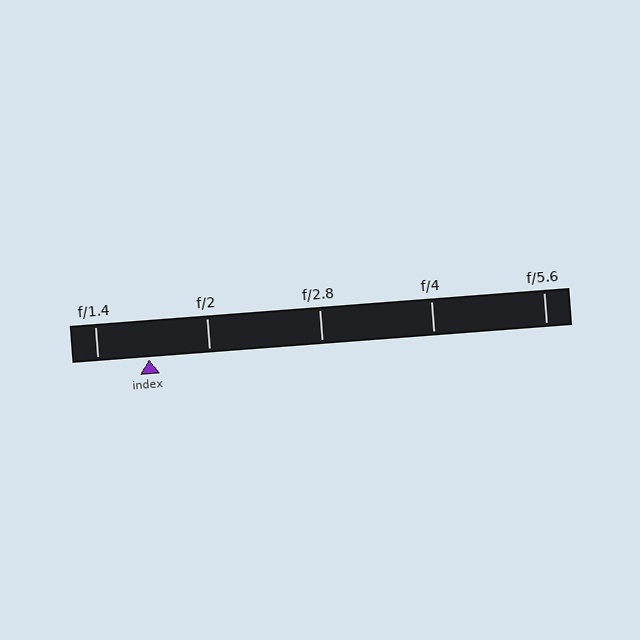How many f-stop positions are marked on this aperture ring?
There are 5 f-stop positions marked.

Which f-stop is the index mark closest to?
The index mark is closest to f/1.4.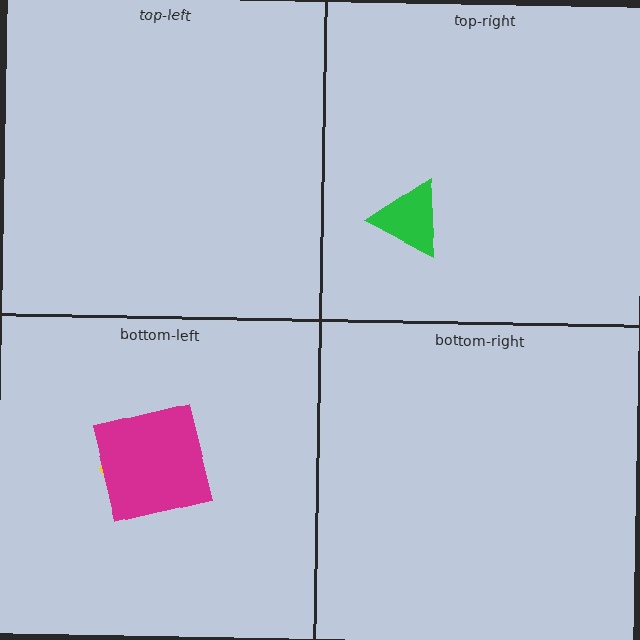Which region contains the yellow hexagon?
The bottom-left region.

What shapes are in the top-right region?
The green triangle.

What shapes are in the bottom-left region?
The yellow hexagon, the magenta square.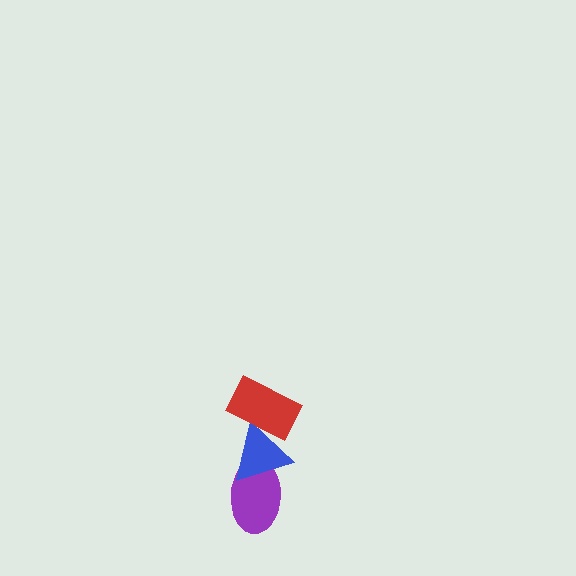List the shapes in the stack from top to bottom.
From top to bottom: the red rectangle, the blue triangle, the purple ellipse.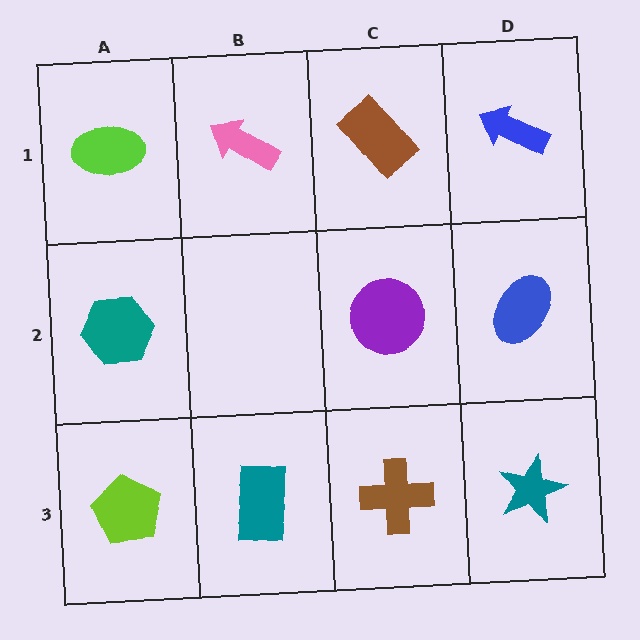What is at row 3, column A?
A lime pentagon.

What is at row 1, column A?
A lime ellipse.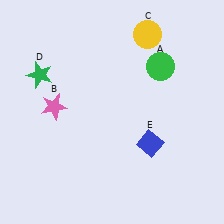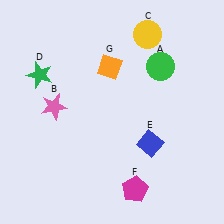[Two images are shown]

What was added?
A magenta pentagon (F), an orange diamond (G) were added in Image 2.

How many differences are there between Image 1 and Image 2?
There are 2 differences between the two images.